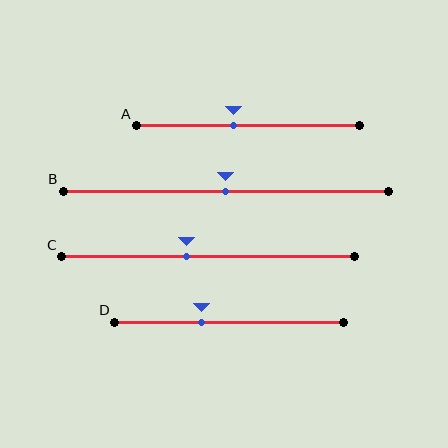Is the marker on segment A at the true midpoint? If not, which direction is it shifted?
No, the marker on segment A is shifted to the left by about 6% of the segment length.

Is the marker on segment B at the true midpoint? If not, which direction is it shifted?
Yes, the marker on segment B is at the true midpoint.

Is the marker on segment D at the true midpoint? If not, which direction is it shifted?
No, the marker on segment D is shifted to the left by about 12% of the segment length.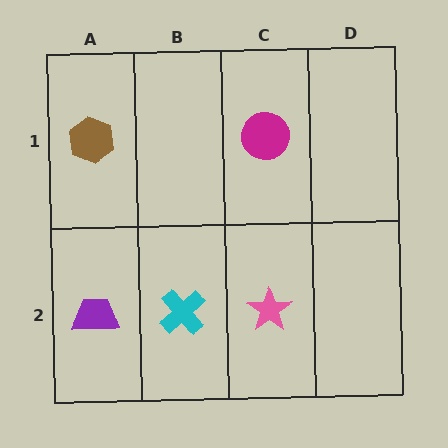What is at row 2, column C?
A pink star.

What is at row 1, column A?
A brown hexagon.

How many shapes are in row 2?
3 shapes.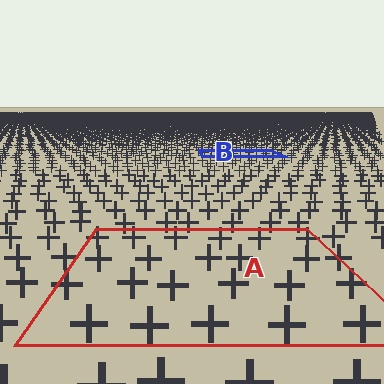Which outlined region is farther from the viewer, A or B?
Region B is farther from the viewer — the texture elements inside it appear smaller and more densely packed.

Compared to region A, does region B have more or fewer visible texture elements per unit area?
Region B has more texture elements per unit area — they are packed more densely because it is farther away.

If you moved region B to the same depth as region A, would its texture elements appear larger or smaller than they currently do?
They would appear larger. At a closer depth, the same texture elements are projected at a bigger on-screen size.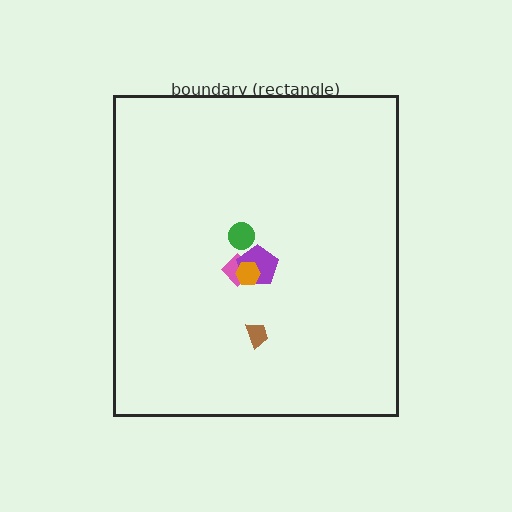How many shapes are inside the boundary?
5 inside, 0 outside.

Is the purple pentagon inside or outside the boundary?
Inside.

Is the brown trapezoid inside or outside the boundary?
Inside.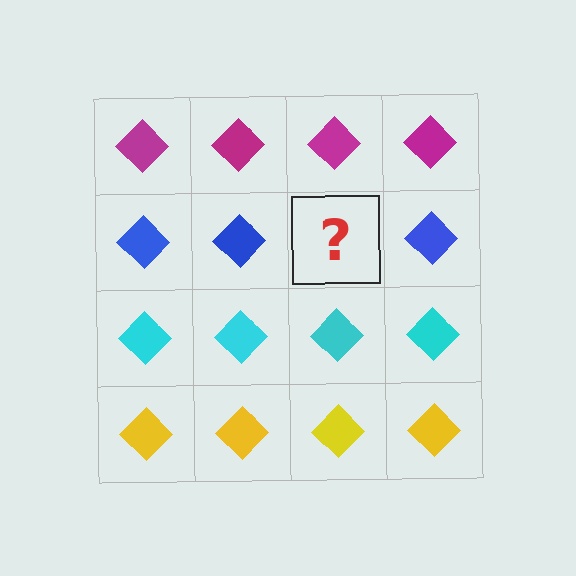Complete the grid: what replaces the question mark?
The question mark should be replaced with a blue diamond.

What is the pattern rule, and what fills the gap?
The rule is that each row has a consistent color. The gap should be filled with a blue diamond.